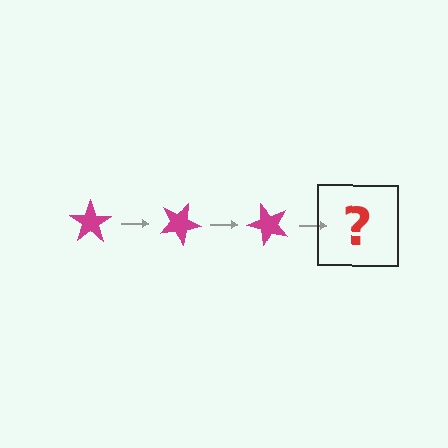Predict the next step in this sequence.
The next step is a magenta star rotated 75 degrees.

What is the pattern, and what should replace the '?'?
The pattern is that the star rotates 25 degrees each step. The '?' should be a magenta star rotated 75 degrees.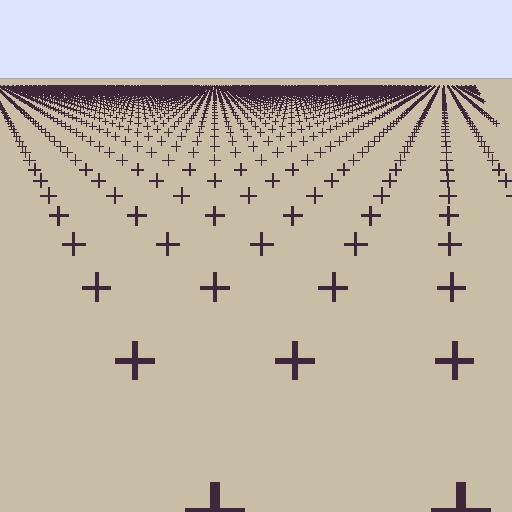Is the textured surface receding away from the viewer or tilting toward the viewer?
The surface is receding away from the viewer. Texture elements get smaller and denser toward the top.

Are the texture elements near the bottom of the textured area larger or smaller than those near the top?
Larger. Near the bottom, elements are closer to the viewer and appear at a bigger on-screen size.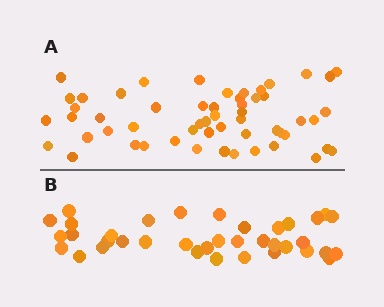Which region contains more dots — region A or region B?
Region A (the top region) has more dots.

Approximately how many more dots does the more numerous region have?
Region A has approximately 20 more dots than region B.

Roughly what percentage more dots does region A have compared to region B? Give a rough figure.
About 50% more.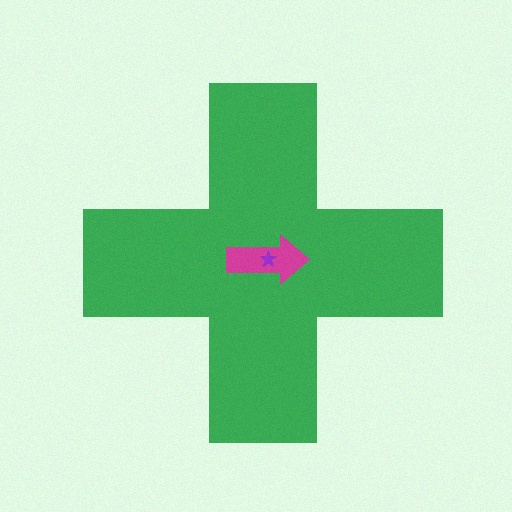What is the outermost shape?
The green cross.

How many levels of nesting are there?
3.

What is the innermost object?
The purple star.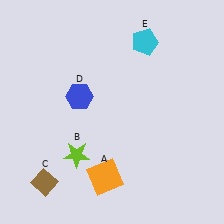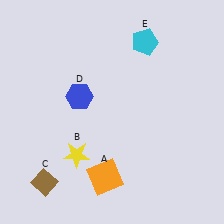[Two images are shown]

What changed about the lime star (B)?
In Image 1, B is lime. In Image 2, it changed to yellow.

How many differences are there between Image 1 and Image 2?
There is 1 difference between the two images.